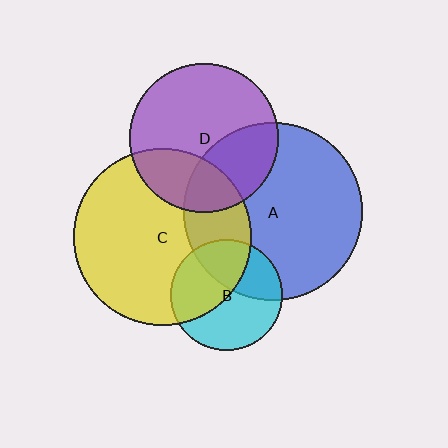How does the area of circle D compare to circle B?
Approximately 1.8 times.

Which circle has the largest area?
Circle A (blue).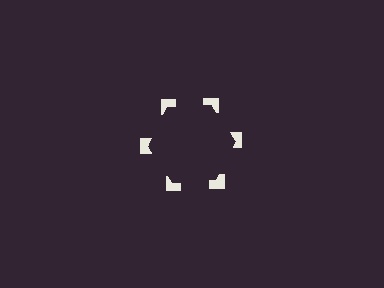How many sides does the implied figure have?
6 sides.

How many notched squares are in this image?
There are 6 — one at each vertex of the illusory hexagon.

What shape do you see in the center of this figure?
An illusory hexagon — its edges are inferred from the aligned wedge cuts in the notched squares, not physically drawn.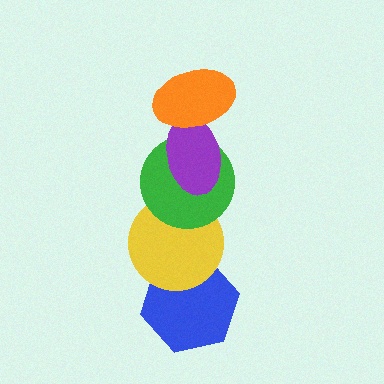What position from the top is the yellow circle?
The yellow circle is 4th from the top.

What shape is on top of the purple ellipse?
The orange ellipse is on top of the purple ellipse.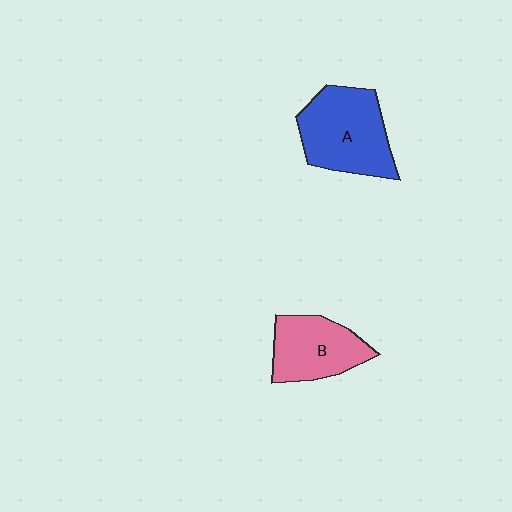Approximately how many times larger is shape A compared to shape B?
Approximately 1.3 times.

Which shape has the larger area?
Shape A (blue).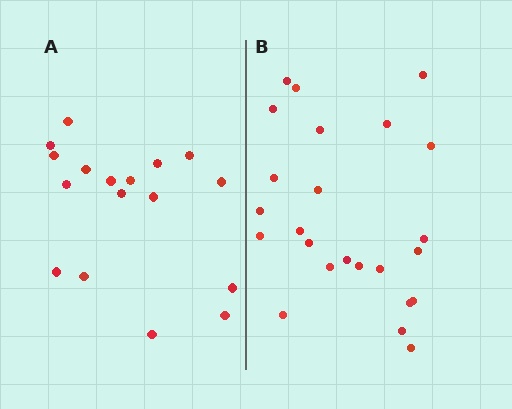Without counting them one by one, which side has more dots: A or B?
Region B (the right region) has more dots.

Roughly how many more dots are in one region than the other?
Region B has roughly 8 or so more dots than region A.